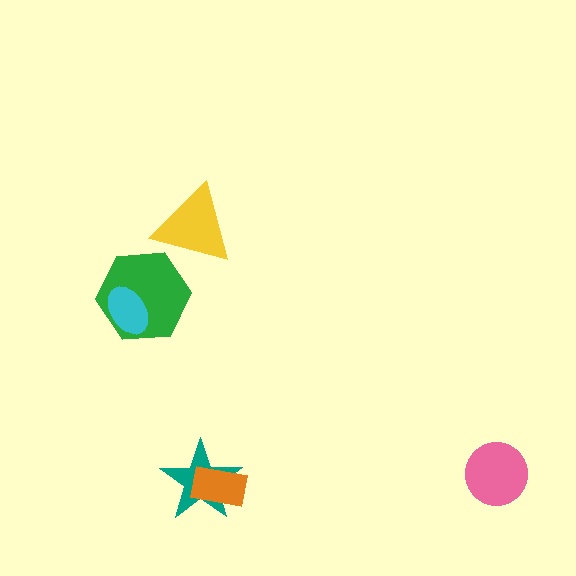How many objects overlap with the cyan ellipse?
1 object overlaps with the cyan ellipse.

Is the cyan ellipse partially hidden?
No, no other shape covers it.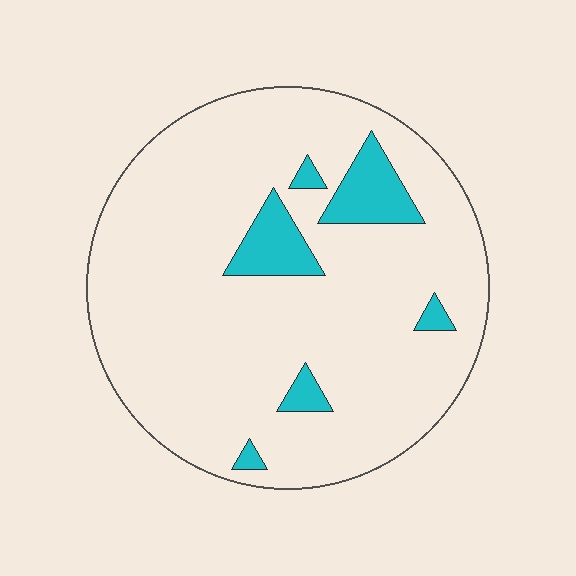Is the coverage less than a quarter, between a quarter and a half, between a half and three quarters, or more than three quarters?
Less than a quarter.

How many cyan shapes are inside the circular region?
6.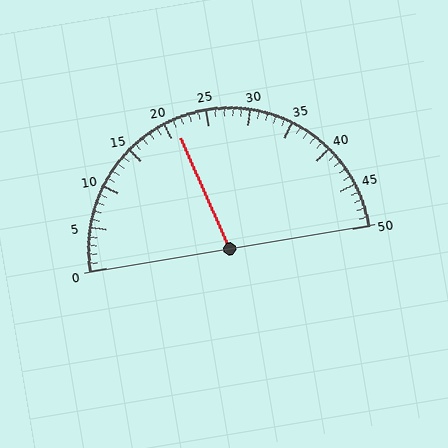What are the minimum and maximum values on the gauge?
The gauge ranges from 0 to 50.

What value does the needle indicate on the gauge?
The needle indicates approximately 21.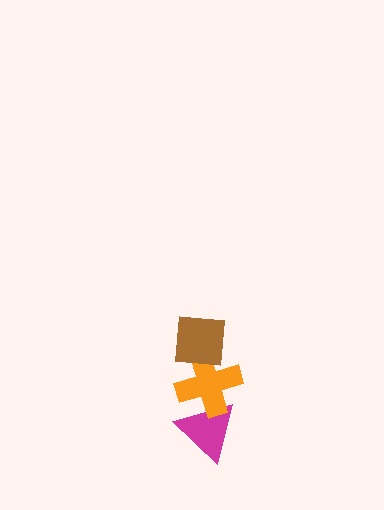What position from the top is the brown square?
The brown square is 1st from the top.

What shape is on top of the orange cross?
The brown square is on top of the orange cross.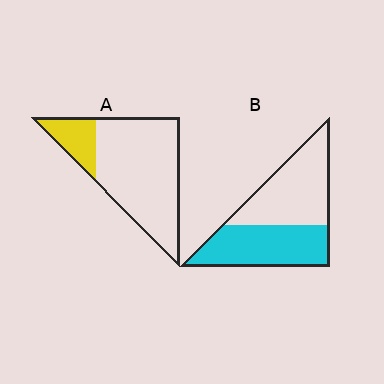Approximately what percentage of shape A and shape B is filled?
A is approximately 20% and B is approximately 50%.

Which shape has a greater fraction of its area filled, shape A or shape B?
Shape B.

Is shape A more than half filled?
No.